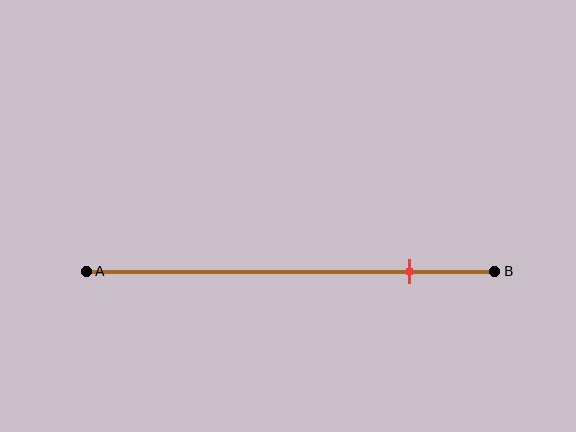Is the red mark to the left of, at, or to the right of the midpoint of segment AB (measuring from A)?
The red mark is to the right of the midpoint of segment AB.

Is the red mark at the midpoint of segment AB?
No, the mark is at about 80% from A, not at the 50% midpoint.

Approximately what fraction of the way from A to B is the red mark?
The red mark is approximately 80% of the way from A to B.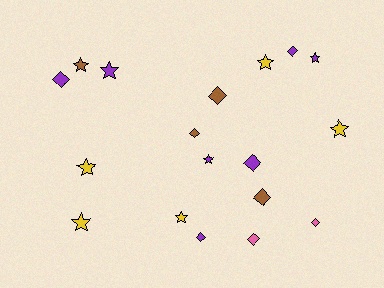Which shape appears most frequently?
Star, with 9 objects.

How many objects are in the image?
There are 18 objects.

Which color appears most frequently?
Purple, with 7 objects.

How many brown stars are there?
There is 1 brown star.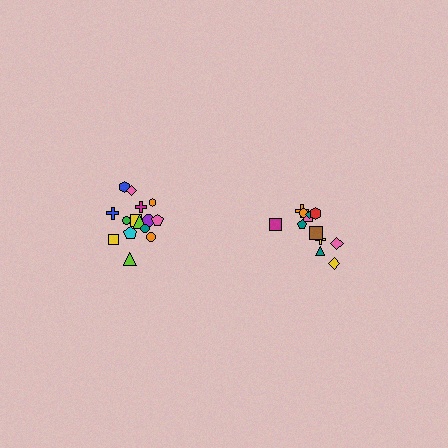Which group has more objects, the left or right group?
The left group.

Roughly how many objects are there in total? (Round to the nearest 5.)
Roughly 25 objects in total.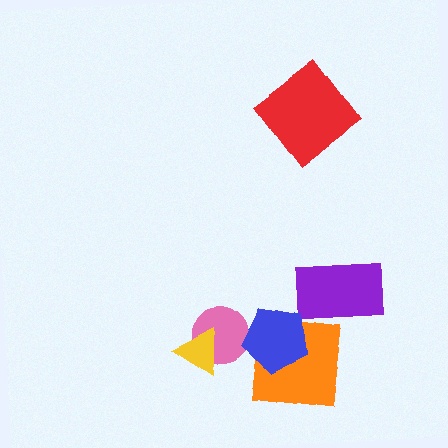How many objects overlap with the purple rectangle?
0 objects overlap with the purple rectangle.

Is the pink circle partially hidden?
Yes, it is partially covered by another shape.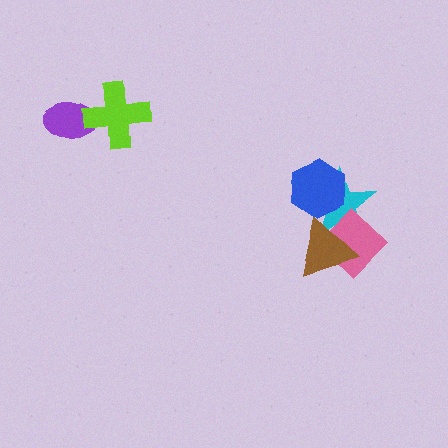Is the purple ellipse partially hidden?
Yes, it is partially covered by another shape.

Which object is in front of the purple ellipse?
The lime cross is in front of the purple ellipse.